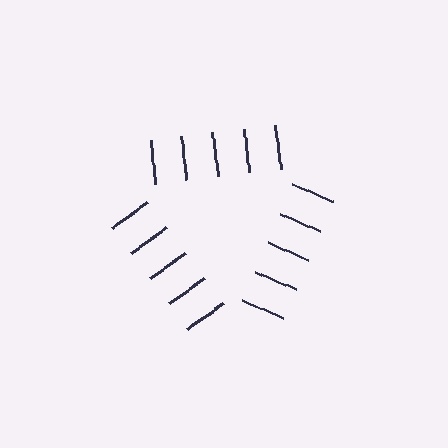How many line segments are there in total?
15 — 5 along each of the 3 edges.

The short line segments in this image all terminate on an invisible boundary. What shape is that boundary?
An illusory triangle — the line segments terminate on its edges but no continuous stroke is drawn.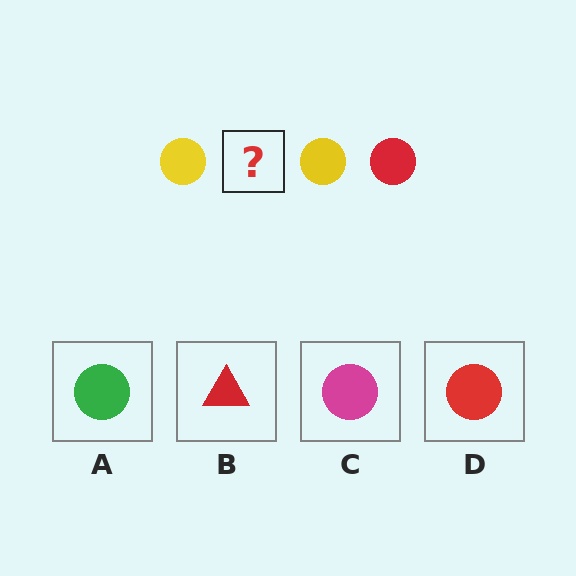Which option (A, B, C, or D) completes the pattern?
D.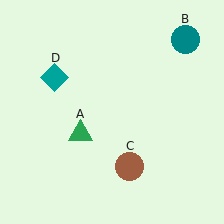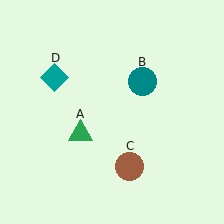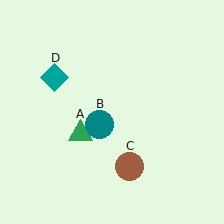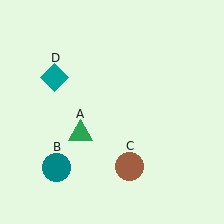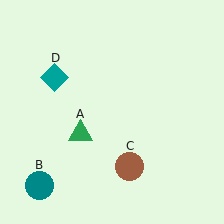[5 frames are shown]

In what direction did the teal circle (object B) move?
The teal circle (object B) moved down and to the left.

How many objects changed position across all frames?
1 object changed position: teal circle (object B).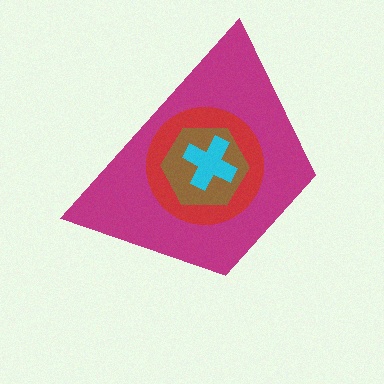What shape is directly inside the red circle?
The brown hexagon.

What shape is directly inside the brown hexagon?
The cyan cross.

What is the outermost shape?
The magenta trapezoid.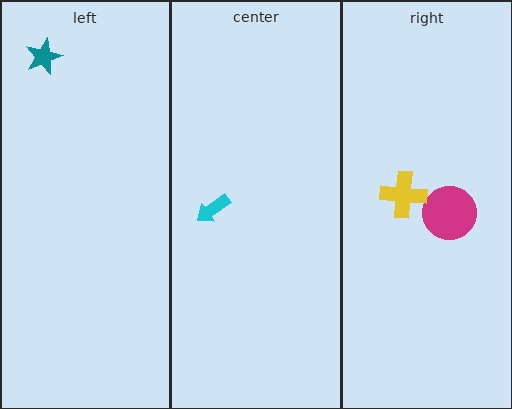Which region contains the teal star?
The left region.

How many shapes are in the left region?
1.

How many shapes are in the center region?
1.